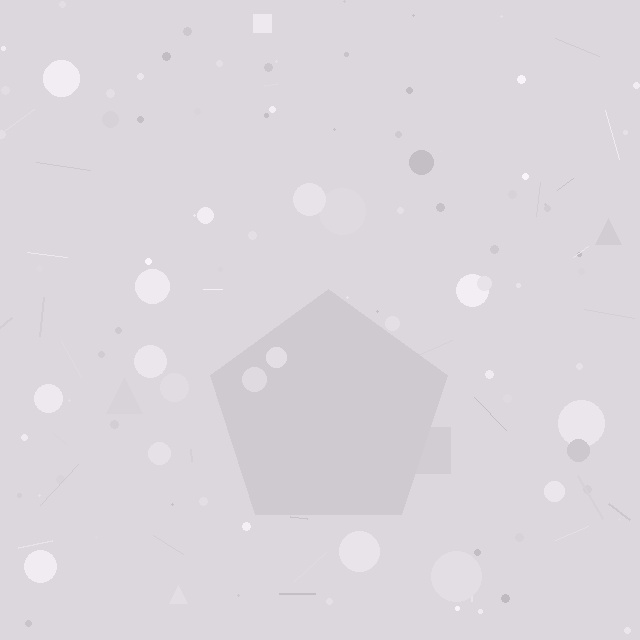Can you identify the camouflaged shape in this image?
The camouflaged shape is a pentagon.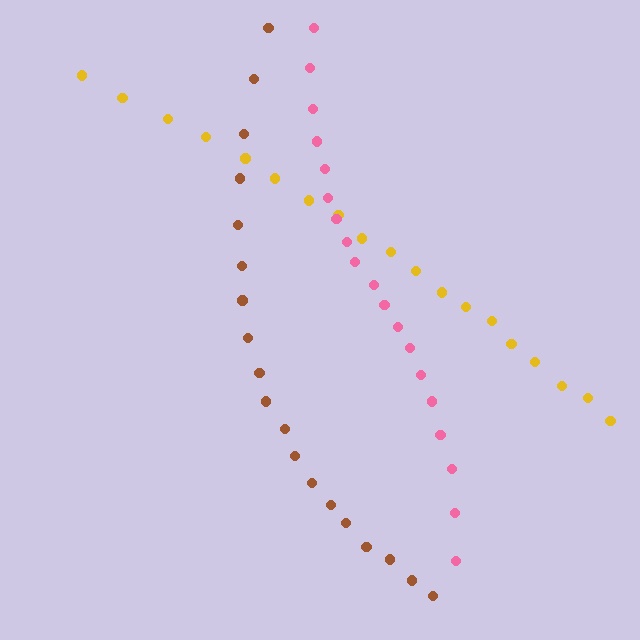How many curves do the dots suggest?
There are 3 distinct paths.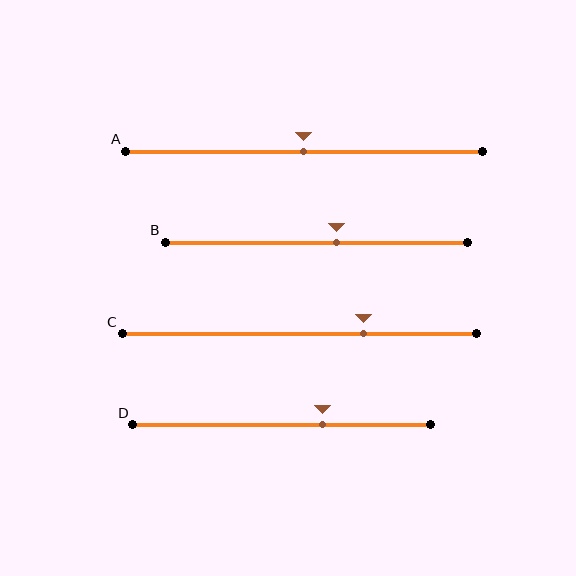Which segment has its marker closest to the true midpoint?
Segment A has its marker closest to the true midpoint.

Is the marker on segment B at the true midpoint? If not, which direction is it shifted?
No, the marker on segment B is shifted to the right by about 7% of the segment length.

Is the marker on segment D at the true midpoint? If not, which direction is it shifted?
No, the marker on segment D is shifted to the right by about 14% of the segment length.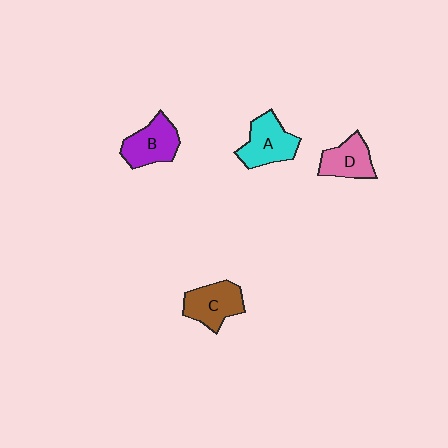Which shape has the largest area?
Shape A (cyan).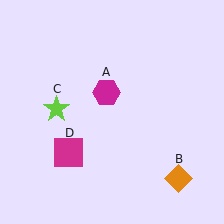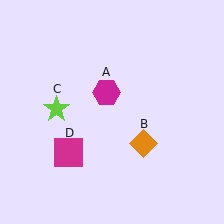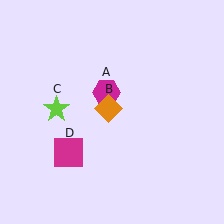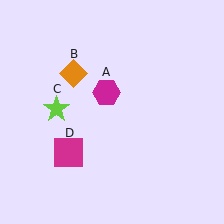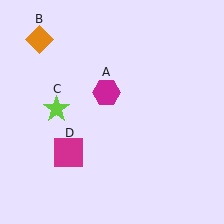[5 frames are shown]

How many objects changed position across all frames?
1 object changed position: orange diamond (object B).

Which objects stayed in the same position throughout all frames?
Magenta hexagon (object A) and lime star (object C) and magenta square (object D) remained stationary.